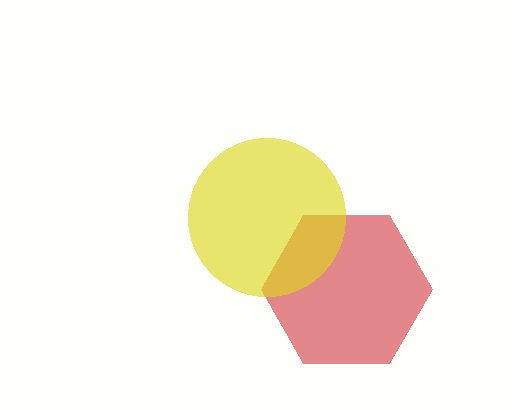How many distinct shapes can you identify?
There are 2 distinct shapes: a red hexagon, a yellow circle.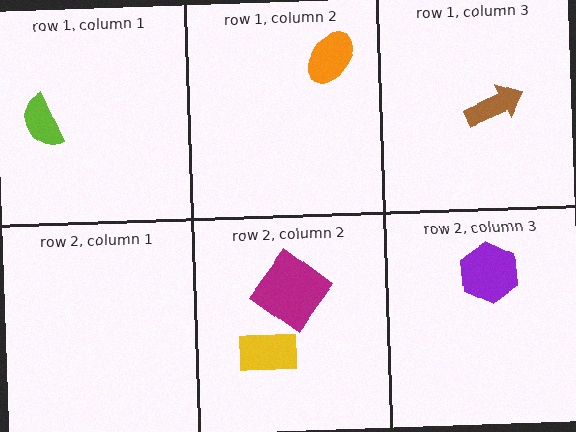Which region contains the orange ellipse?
The row 1, column 2 region.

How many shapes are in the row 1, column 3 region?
1.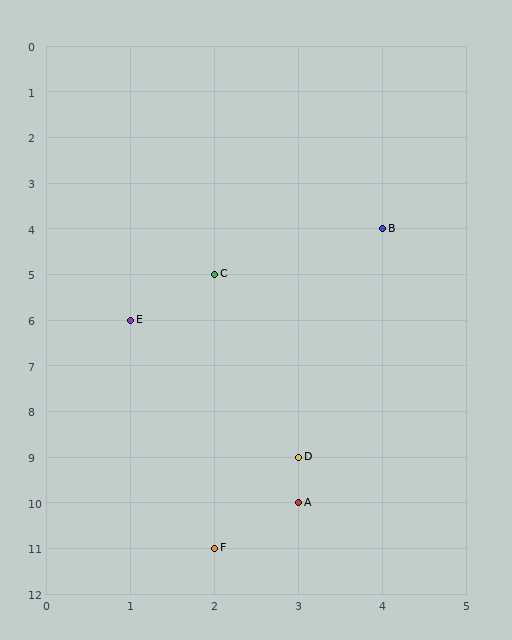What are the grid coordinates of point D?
Point D is at grid coordinates (3, 9).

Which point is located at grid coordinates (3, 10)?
Point A is at (3, 10).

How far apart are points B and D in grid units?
Points B and D are 1 column and 5 rows apart (about 5.1 grid units diagonally).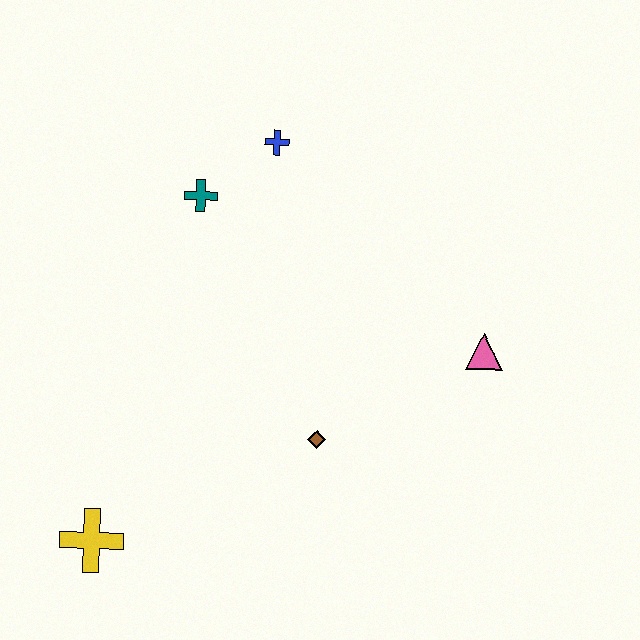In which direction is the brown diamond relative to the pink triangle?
The brown diamond is to the left of the pink triangle.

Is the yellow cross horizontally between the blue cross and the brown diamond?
No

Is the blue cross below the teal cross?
No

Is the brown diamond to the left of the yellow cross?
No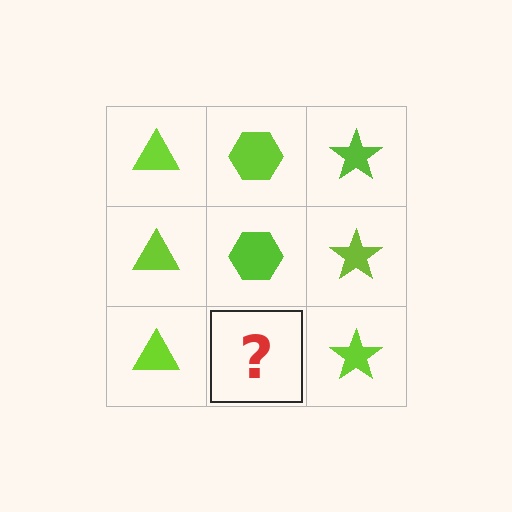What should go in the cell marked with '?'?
The missing cell should contain a lime hexagon.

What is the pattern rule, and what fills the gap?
The rule is that each column has a consistent shape. The gap should be filled with a lime hexagon.